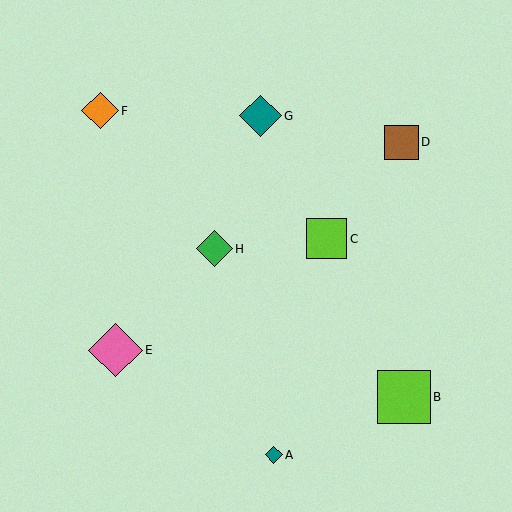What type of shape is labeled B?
Shape B is a lime square.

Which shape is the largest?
The pink diamond (labeled E) is the largest.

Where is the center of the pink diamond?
The center of the pink diamond is at (116, 350).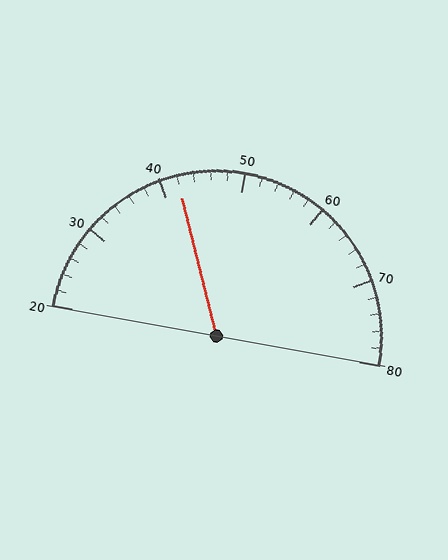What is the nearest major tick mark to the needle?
The nearest major tick mark is 40.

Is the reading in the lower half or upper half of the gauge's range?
The reading is in the lower half of the range (20 to 80).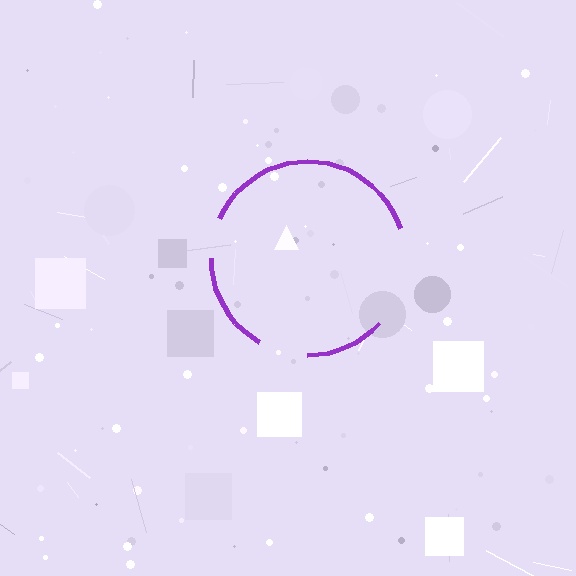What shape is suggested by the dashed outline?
The dashed outline suggests a circle.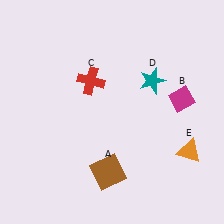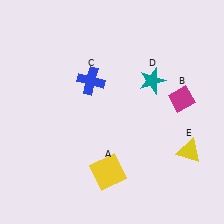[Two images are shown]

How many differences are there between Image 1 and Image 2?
There are 3 differences between the two images.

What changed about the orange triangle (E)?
In Image 1, E is orange. In Image 2, it changed to yellow.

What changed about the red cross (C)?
In Image 1, C is red. In Image 2, it changed to blue.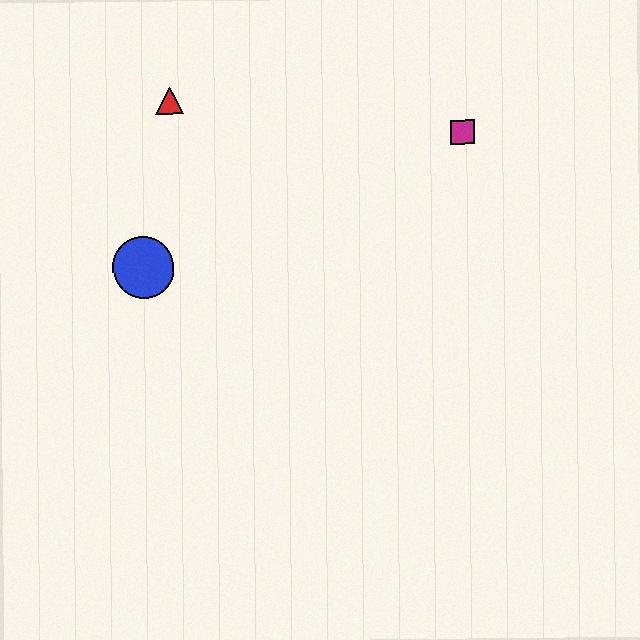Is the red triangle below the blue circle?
No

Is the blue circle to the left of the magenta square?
Yes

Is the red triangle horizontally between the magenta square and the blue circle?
Yes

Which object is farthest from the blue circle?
The magenta square is farthest from the blue circle.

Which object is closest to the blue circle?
The red triangle is closest to the blue circle.